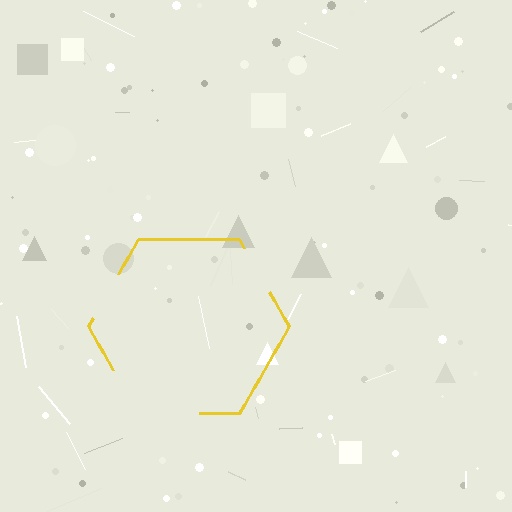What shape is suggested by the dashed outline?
The dashed outline suggests a hexagon.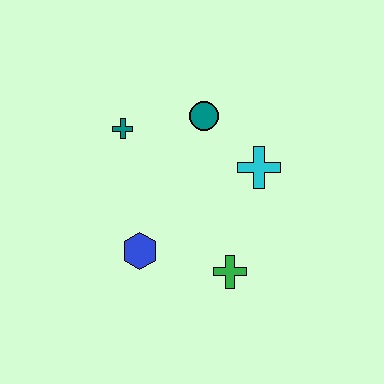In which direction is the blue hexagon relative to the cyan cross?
The blue hexagon is to the left of the cyan cross.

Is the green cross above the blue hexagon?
No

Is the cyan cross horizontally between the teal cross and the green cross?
No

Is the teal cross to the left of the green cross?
Yes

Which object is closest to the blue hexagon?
The green cross is closest to the blue hexagon.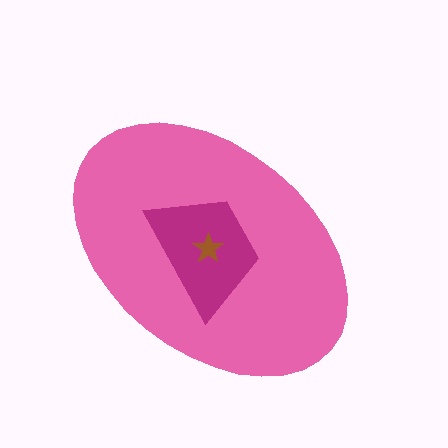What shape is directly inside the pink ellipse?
The magenta trapezoid.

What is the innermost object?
The brown star.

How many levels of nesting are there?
3.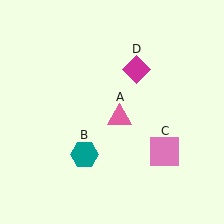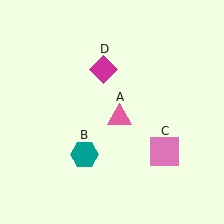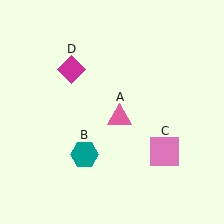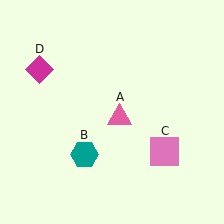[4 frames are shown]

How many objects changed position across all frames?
1 object changed position: magenta diamond (object D).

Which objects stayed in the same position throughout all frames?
Pink triangle (object A) and teal hexagon (object B) and pink square (object C) remained stationary.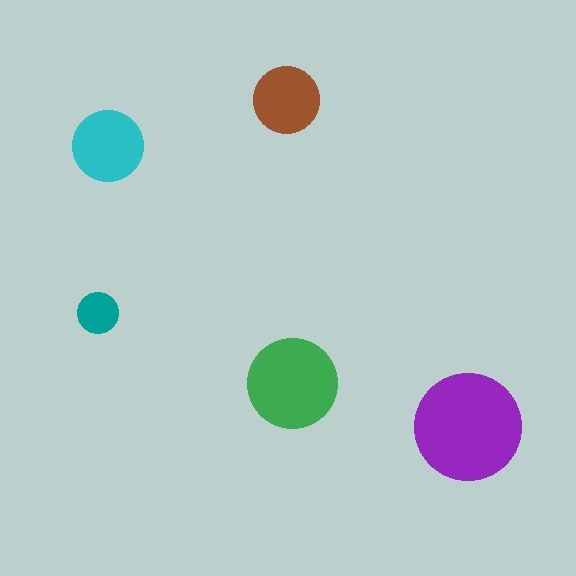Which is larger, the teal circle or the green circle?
The green one.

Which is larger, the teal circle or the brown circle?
The brown one.